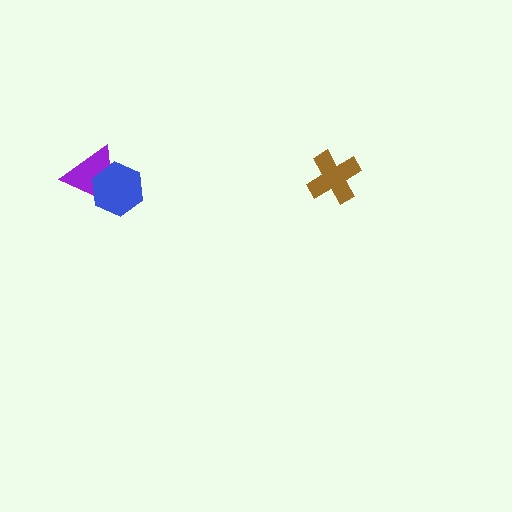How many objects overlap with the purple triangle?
1 object overlaps with the purple triangle.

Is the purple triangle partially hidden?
Yes, it is partially covered by another shape.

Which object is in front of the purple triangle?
The blue hexagon is in front of the purple triangle.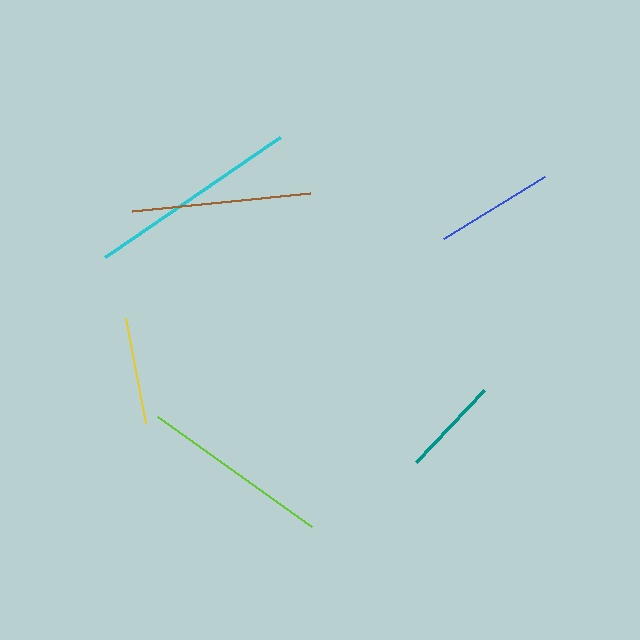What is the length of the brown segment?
The brown segment is approximately 179 pixels long.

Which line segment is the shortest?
The teal line is the shortest at approximately 99 pixels.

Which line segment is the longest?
The cyan line is the longest at approximately 213 pixels.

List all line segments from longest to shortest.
From longest to shortest: cyan, lime, brown, blue, yellow, teal.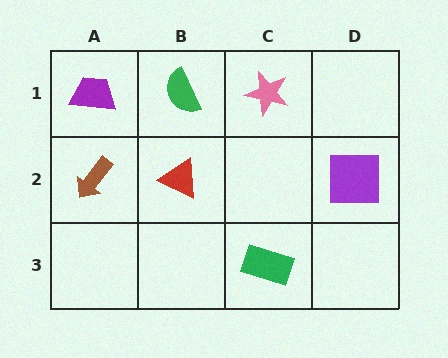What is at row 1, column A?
A purple trapezoid.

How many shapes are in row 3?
1 shape.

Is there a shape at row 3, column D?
No, that cell is empty.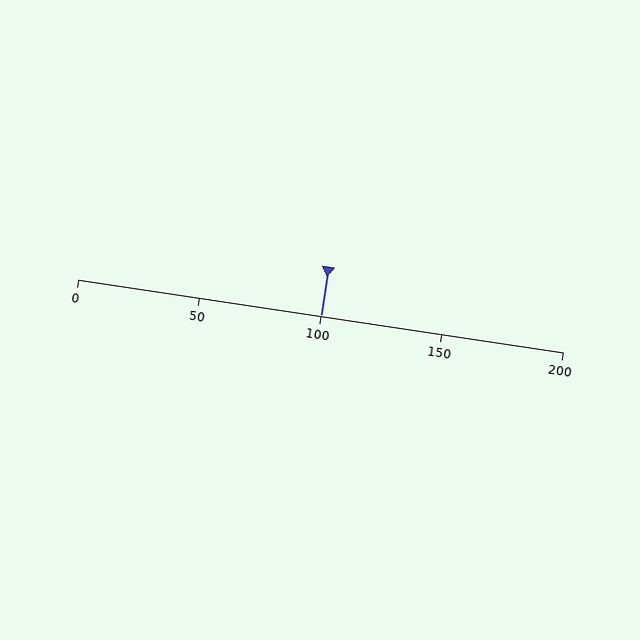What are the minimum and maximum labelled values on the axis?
The axis runs from 0 to 200.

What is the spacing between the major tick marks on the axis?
The major ticks are spaced 50 apart.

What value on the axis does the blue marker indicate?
The marker indicates approximately 100.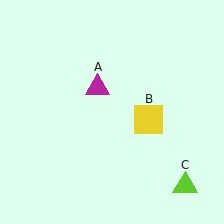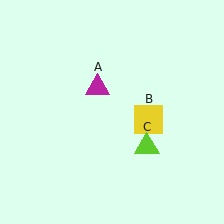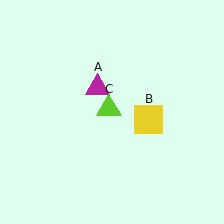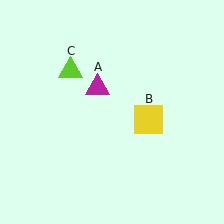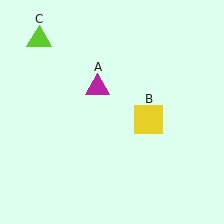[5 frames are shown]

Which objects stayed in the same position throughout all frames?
Magenta triangle (object A) and yellow square (object B) remained stationary.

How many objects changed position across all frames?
1 object changed position: lime triangle (object C).